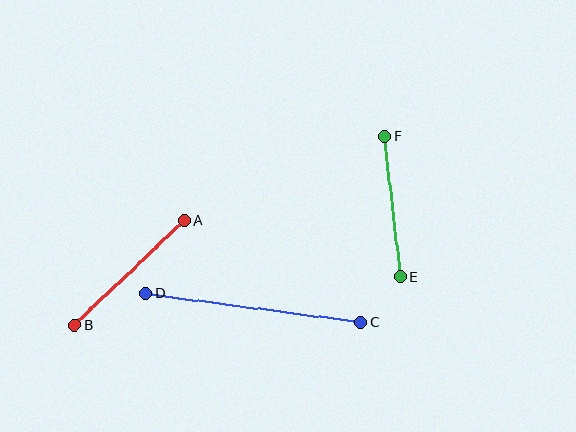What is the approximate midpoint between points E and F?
The midpoint is at approximately (392, 207) pixels.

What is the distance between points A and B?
The distance is approximately 152 pixels.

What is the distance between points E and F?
The distance is approximately 141 pixels.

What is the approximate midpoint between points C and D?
The midpoint is at approximately (253, 308) pixels.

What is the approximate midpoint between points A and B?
The midpoint is at approximately (129, 273) pixels.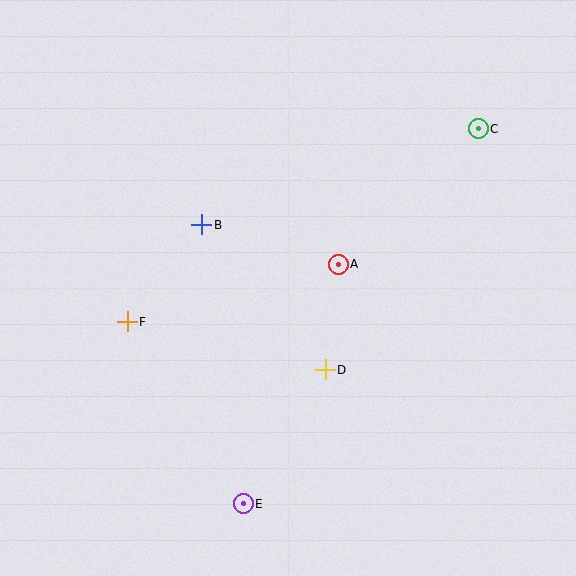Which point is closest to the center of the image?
Point A at (338, 264) is closest to the center.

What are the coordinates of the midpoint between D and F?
The midpoint between D and F is at (226, 346).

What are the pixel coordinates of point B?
Point B is at (202, 225).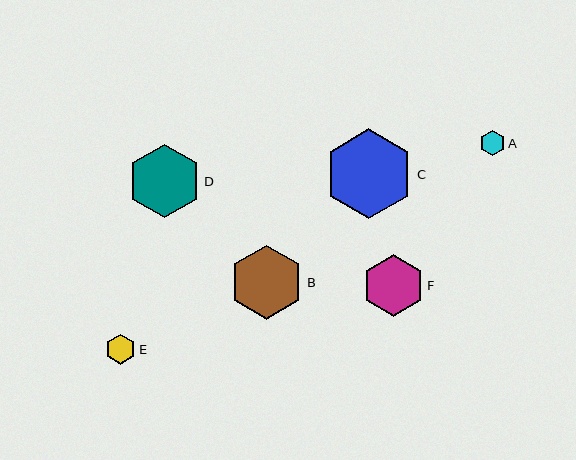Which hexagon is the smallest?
Hexagon A is the smallest with a size of approximately 25 pixels.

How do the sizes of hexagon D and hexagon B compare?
Hexagon D and hexagon B are approximately the same size.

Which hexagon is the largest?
Hexagon C is the largest with a size of approximately 90 pixels.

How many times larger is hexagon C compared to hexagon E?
Hexagon C is approximately 3.0 times the size of hexagon E.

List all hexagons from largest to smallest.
From largest to smallest: C, D, B, F, E, A.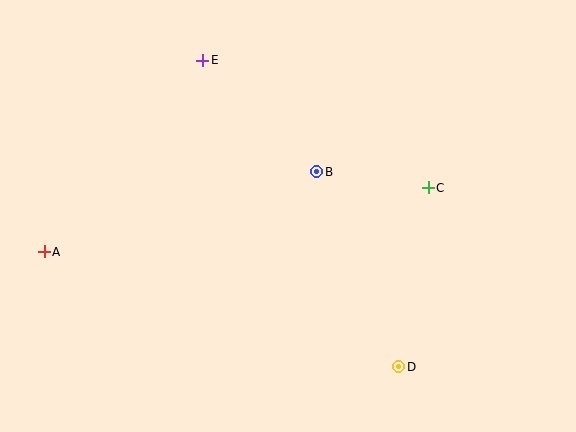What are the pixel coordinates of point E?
Point E is at (203, 60).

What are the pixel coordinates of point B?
Point B is at (317, 172).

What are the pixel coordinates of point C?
Point C is at (428, 188).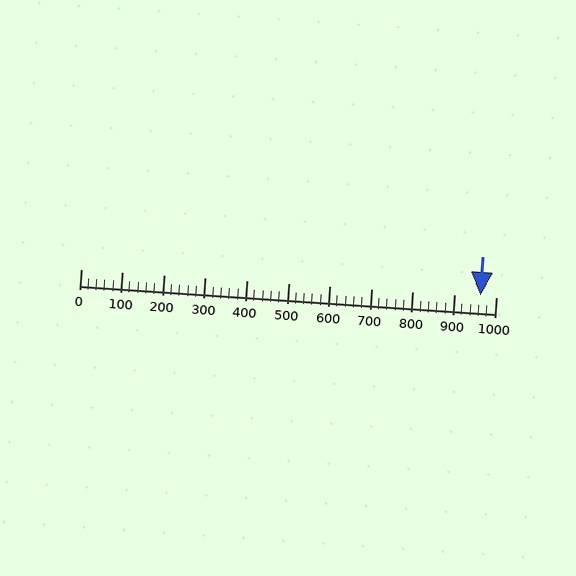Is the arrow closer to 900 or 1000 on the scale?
The arrow is closer to 1000.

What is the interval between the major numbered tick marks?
The major tick marks are spaced 100 units apart.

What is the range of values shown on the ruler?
The ruler shows values from 0 to 1000.